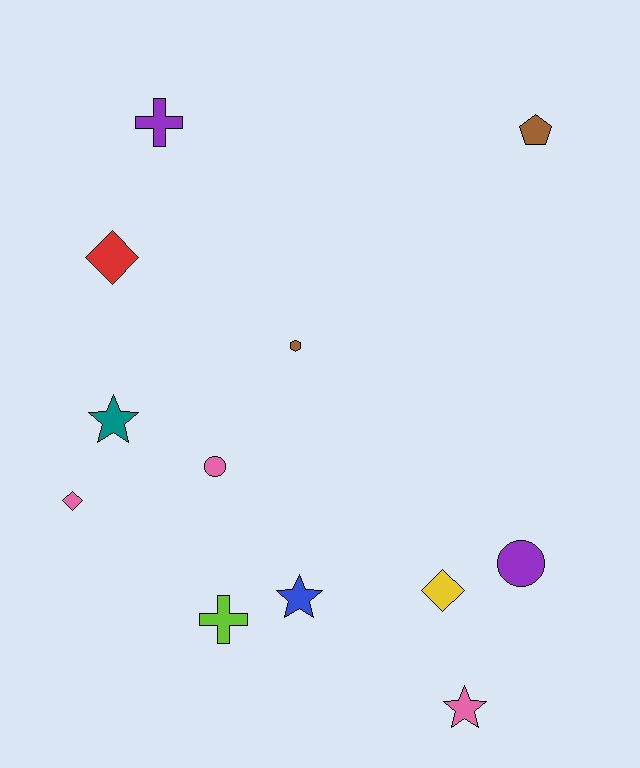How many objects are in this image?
There are 12 objects.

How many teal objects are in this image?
There is 1 teal object.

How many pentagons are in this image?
There is 1 pentagon.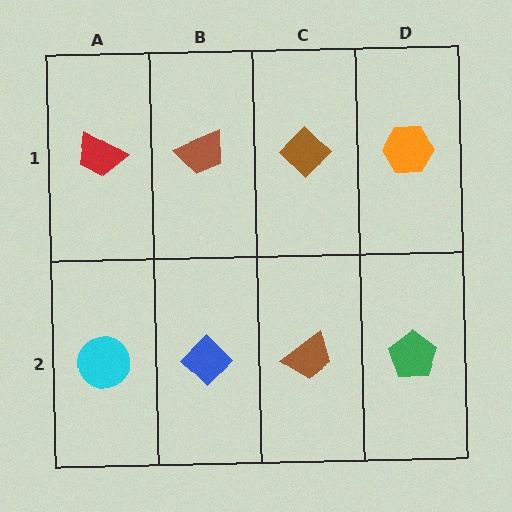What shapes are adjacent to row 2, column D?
An orange hexagon (row 1, column D), a brown trapezoid (row 2, column C).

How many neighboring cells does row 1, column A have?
2.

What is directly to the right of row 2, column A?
A blue diamond.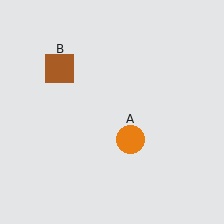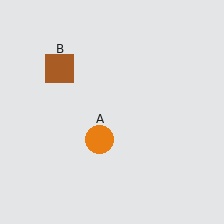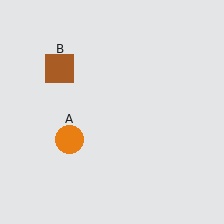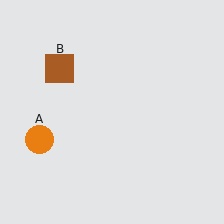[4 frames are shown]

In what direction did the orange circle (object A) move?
The orange circle (object A) moved left.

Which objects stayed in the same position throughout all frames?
Brown square (object B) remained stationary.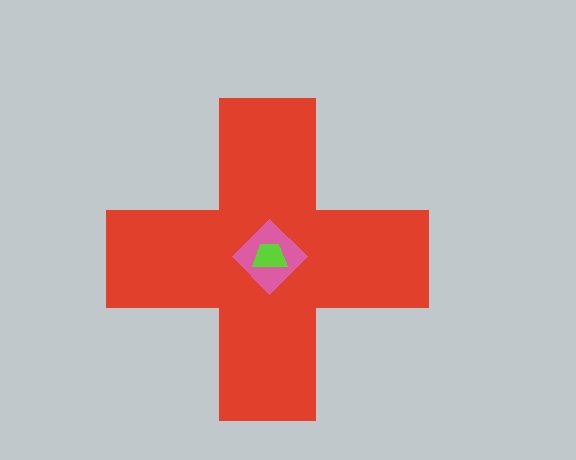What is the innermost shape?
The lime trapezoid.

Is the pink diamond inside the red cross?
Yes.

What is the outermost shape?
The red cross.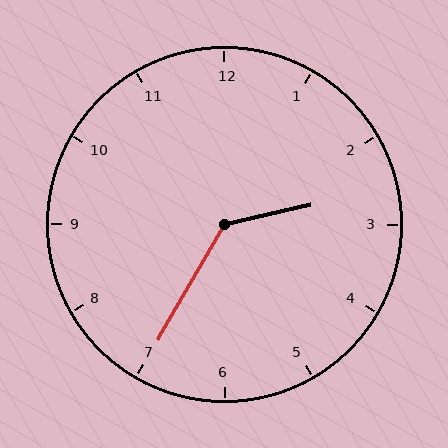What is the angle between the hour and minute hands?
Approximately 132 degrees.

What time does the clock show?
2:35.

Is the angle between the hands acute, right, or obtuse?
It is obtuse.